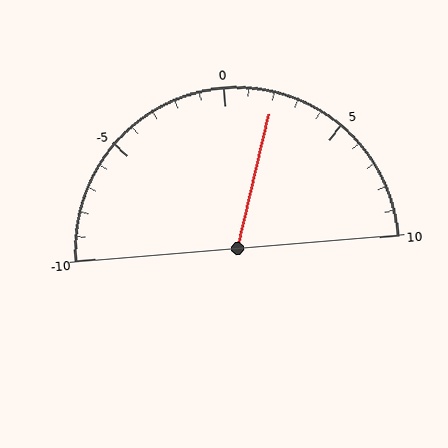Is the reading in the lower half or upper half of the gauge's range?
The reading is in the upper half of the range (-10 to 10).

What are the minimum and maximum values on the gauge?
The gauge ranges from -10 to 10.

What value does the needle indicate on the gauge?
The needle indicates approximately 2.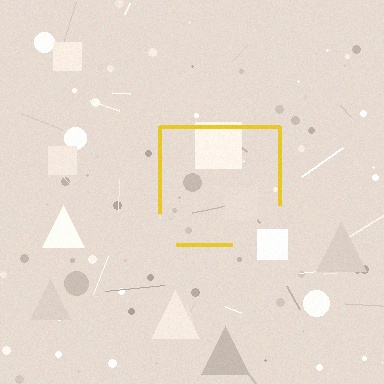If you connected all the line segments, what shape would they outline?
They would outline a square.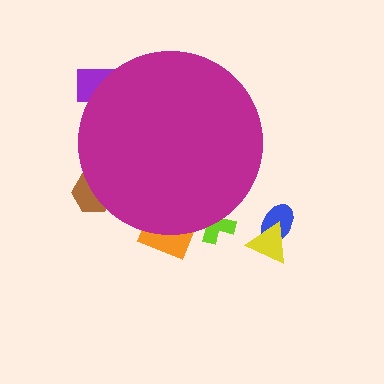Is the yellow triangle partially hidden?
No, the yellow triangle is fully visible.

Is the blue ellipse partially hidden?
No, the blue ellipse is fully visible.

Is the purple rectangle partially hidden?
Yes, the purple rectangle is partially hidden behind the magenta circle.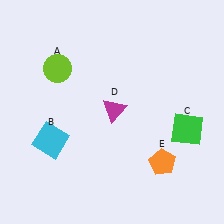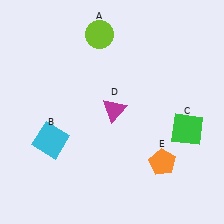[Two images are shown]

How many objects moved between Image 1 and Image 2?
1 object moved between the two images.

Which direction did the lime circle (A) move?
The lime circle (A) moved right.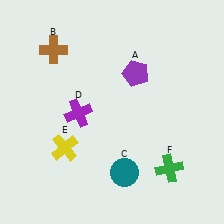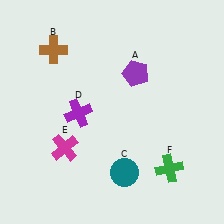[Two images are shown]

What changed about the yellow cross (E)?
In Image 1, E is yellow. In Image 2, it changed to magenta.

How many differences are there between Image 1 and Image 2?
There is 1 difference between the two images.